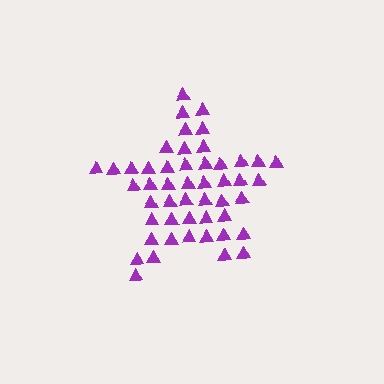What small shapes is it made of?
It is made of small triangles.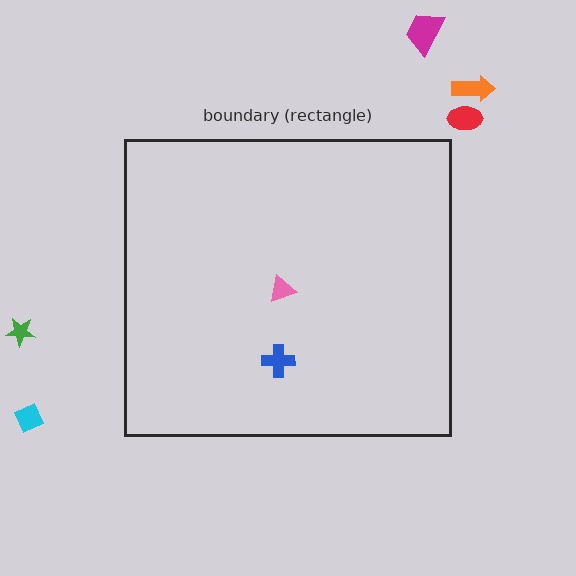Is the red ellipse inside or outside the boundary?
Outside.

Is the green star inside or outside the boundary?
Outside.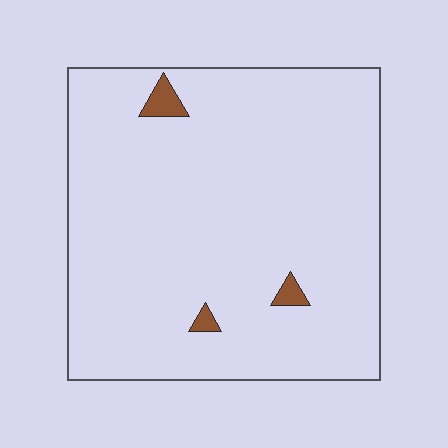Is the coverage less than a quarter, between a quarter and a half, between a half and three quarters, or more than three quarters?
Less than a quarter.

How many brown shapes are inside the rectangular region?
3.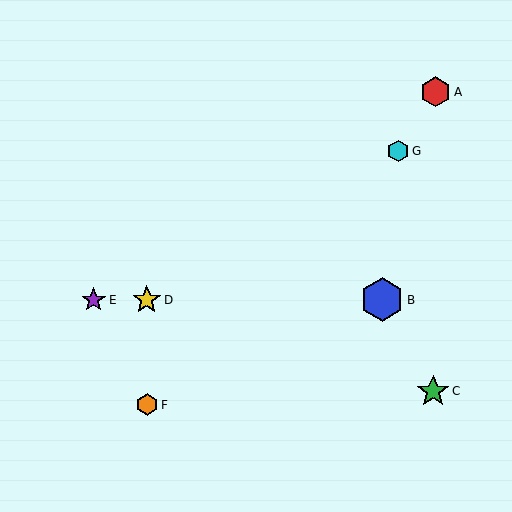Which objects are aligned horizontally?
Objects B, D, E are aligned horizontally.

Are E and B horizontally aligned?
Yes, both are at y≈300.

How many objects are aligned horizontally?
3 objects (B, D, E) are aligned horizontally.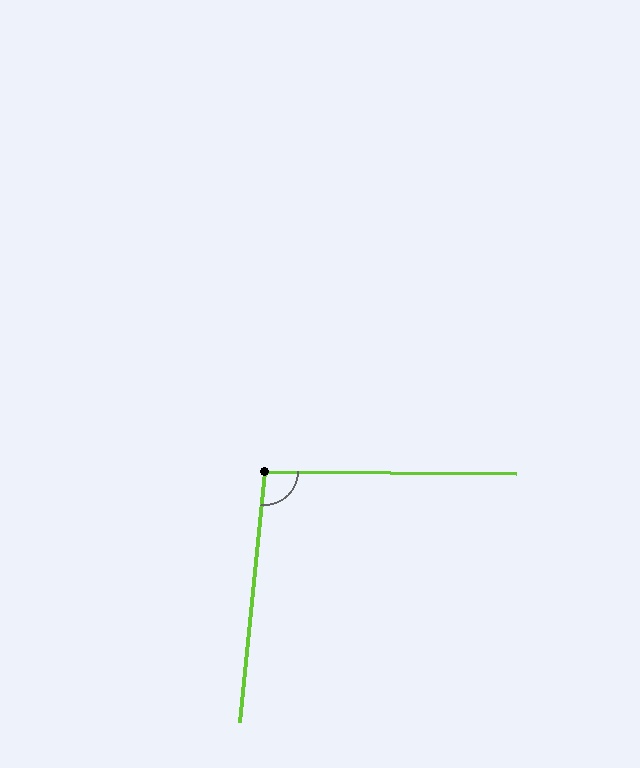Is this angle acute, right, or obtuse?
It is obtuse.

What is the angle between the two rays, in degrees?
Approximately 95 degrees.